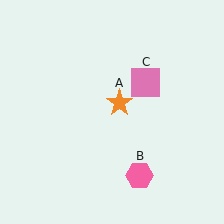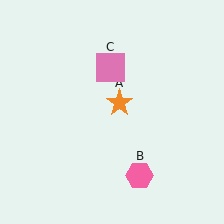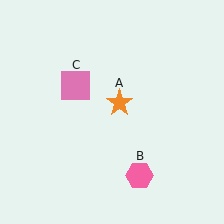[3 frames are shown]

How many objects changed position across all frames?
1 object changed position: pink square (object C).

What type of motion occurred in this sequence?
The pink square (object C) rotated counterclockwise around the center of the scene.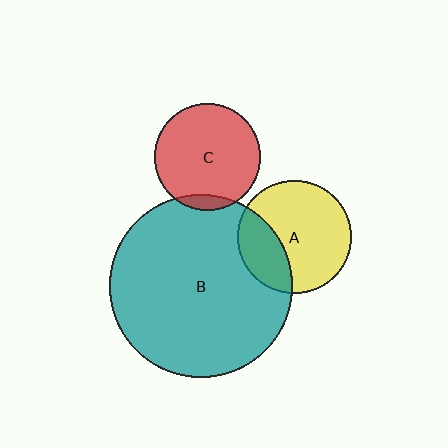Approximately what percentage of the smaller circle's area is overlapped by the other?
Approximately 5%.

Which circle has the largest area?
Circle B (teal).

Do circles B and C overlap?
Yes.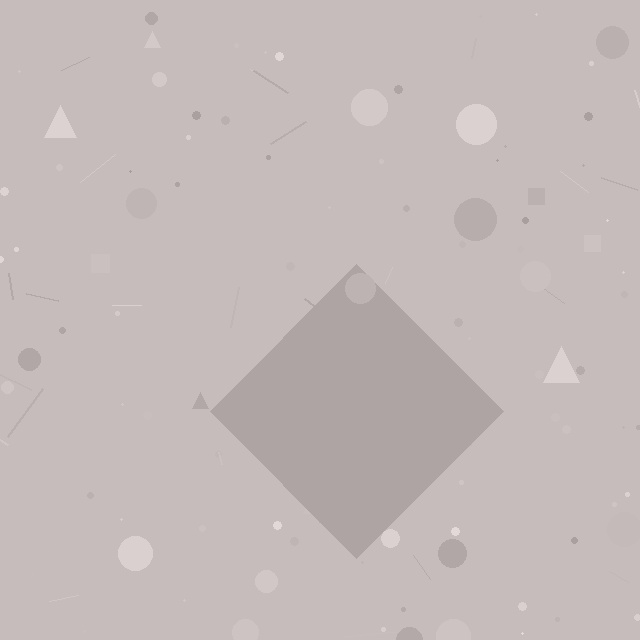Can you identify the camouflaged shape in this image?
The camouflaged shape is a diamond.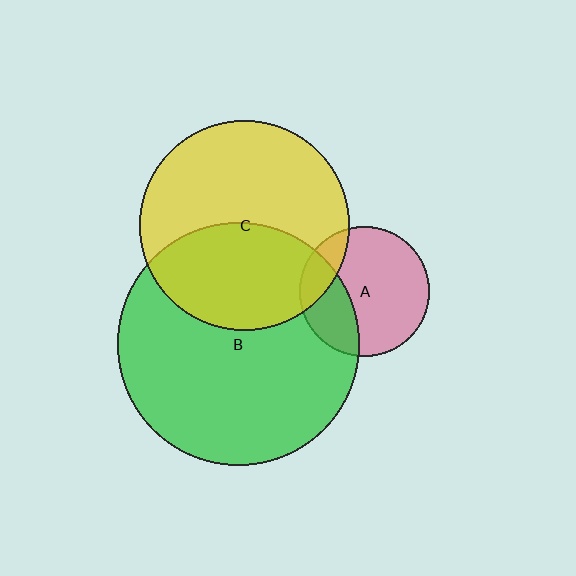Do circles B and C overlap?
Yes.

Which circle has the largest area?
Circle B (green).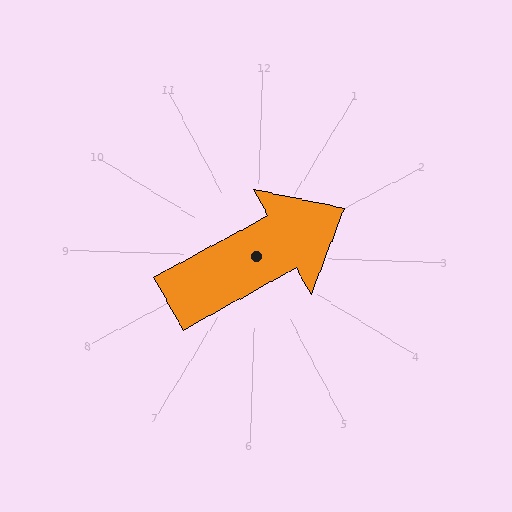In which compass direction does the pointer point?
Northeast.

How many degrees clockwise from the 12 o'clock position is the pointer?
Approximately 60 degrees.